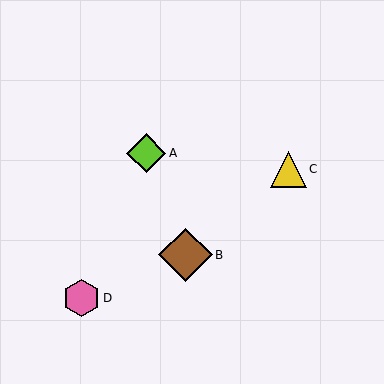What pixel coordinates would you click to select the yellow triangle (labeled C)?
Click at (288, 169) to select the yellow triangle C.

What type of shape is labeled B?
Shape B is a brown diamond.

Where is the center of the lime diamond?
The center of the lime diamond is at (146, 153).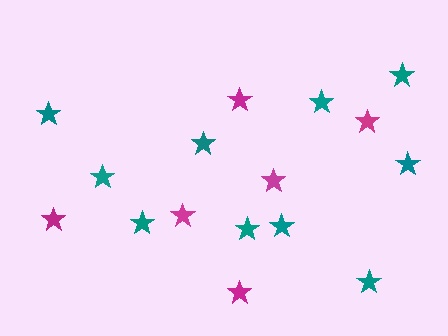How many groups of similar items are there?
There are 2 groups: one group of magenta stars (6) and one group of teal stars (10).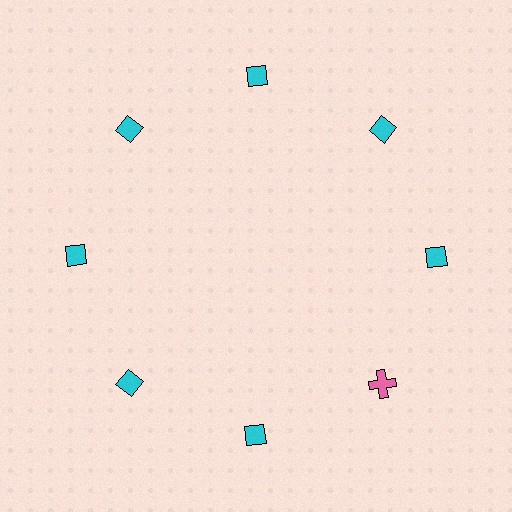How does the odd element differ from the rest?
It differs in both color (pink instead of cyan) and shape (cross instead of diamond).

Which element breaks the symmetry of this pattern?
The pink cross at roughly the 4 o'clock position breaks the symmetry. All other shapes are cyan diamonds.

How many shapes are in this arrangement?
There are 8 shapes arranged in a ring pattern.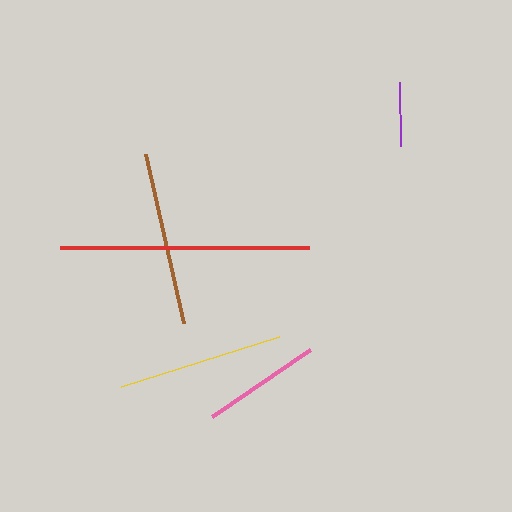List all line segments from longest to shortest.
From longest to shortest: red, brown, yellow, pink, purple.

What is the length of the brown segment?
The brown segment is approximately 173 pixels long.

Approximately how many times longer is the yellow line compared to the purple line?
The yellow line is approximately 2.6 times the length of the purple line.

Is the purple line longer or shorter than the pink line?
The pink line is longer than the purple line.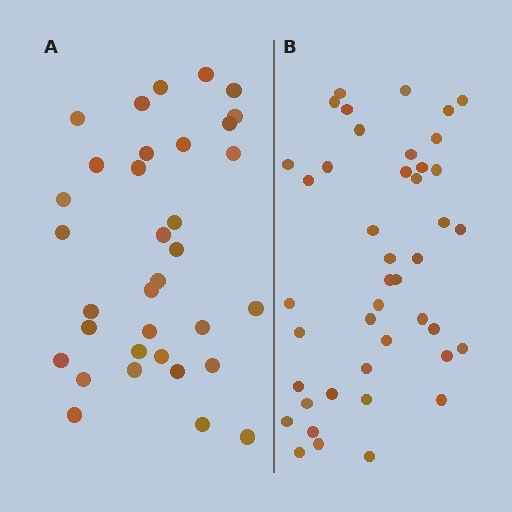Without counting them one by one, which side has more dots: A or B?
Region B (the right region) has more dots.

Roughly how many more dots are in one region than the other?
Region B has roughly 8 or so more dots than region A.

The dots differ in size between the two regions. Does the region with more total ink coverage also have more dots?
No. Region A has more total ink coverage because its dots are larger, but region B actually contains more individual dots. Total area can be misleading — the number of items is what matters here.